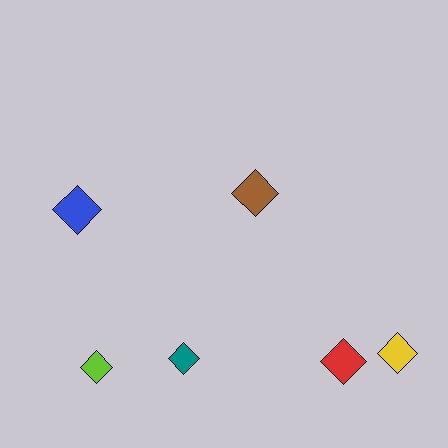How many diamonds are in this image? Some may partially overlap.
There are 6 diamonds.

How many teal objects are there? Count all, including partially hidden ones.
There is 1 teal object.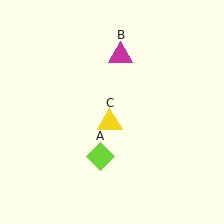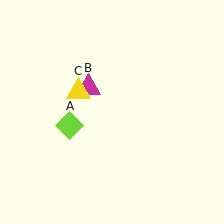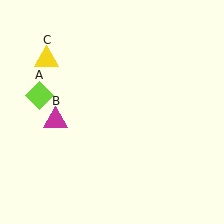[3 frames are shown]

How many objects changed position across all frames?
3 objects changed position: lime diamond (object A), magenta triangle (object B), yellow triangle (object C).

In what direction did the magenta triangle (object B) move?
The magenta triangle (object B) moved down and to the left.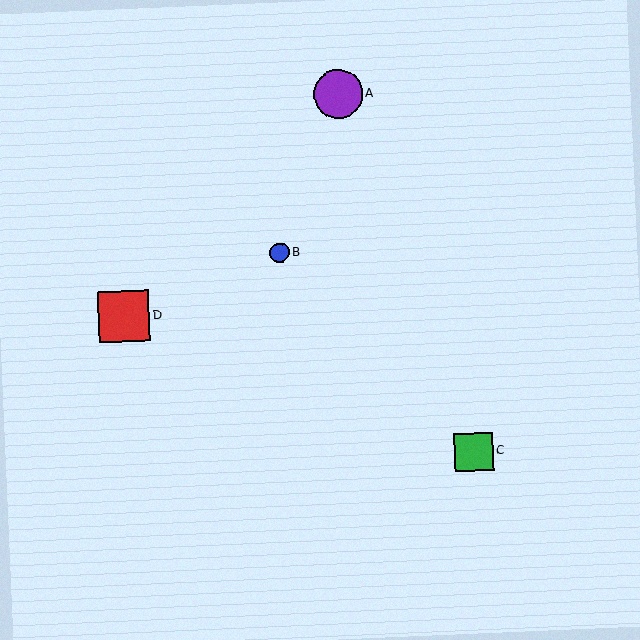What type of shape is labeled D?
Shape D is a red square.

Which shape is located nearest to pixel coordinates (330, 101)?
The purple circle (labeled A) at (338, 94) is nearest to that location.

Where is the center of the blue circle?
The center of the blue circle is at (280, 252).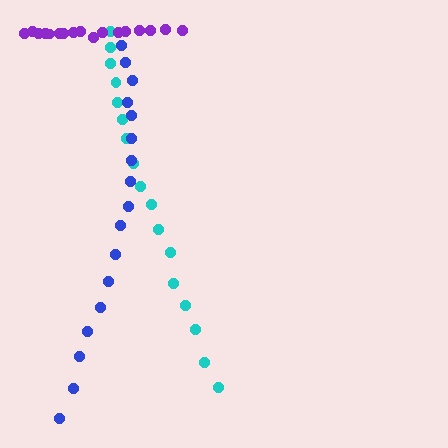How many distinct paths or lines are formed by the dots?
There are 3 distinct paths.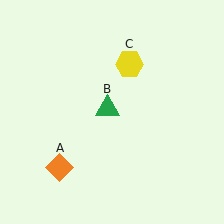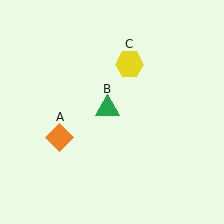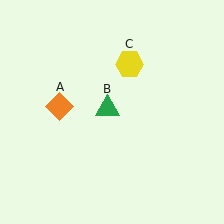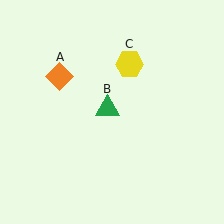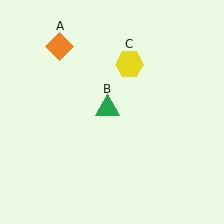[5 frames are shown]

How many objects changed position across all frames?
1 object changed position: orange diamond (object A).